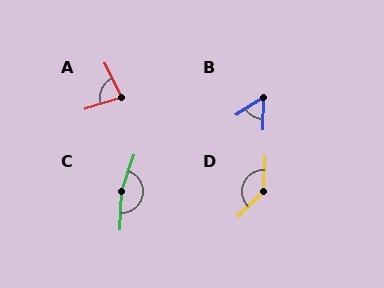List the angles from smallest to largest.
B (56°), A (83°), D (138°), C (163°).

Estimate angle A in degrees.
Approximately 83 degrees.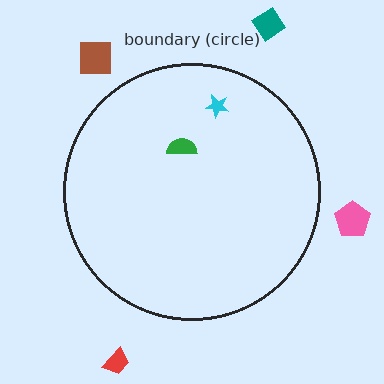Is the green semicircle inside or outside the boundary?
Inside.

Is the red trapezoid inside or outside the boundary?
Outside.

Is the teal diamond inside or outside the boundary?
Outside.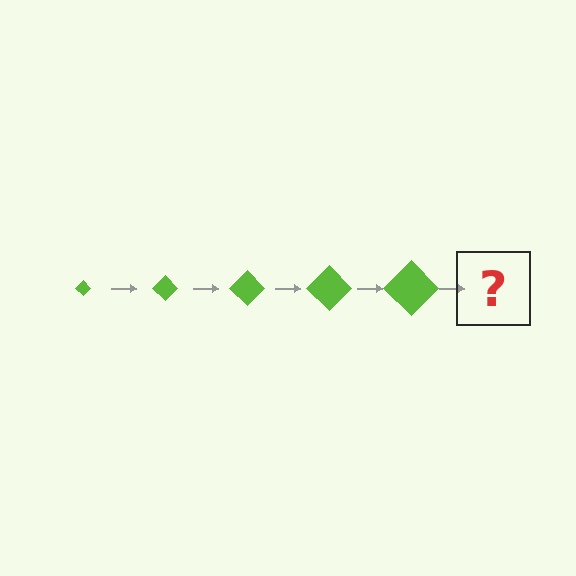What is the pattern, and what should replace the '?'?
The pattern is that the diamond gets progressively larger each step. The '?' should be a lime diamond, larger than the previous one.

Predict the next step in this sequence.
The next step is a lime diamond, larger than the previous one.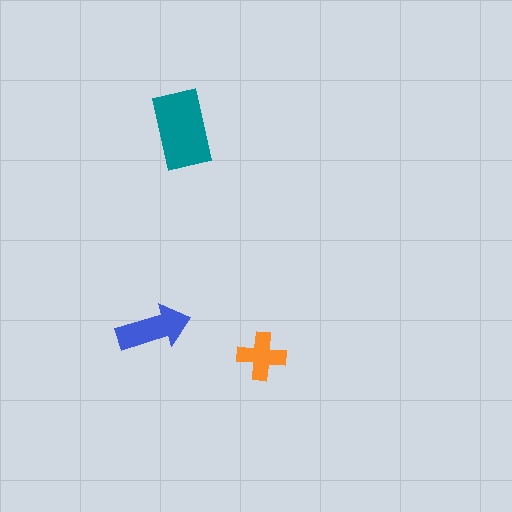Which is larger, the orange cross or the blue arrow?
The blue arrow.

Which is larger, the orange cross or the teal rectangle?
The teal rectangle.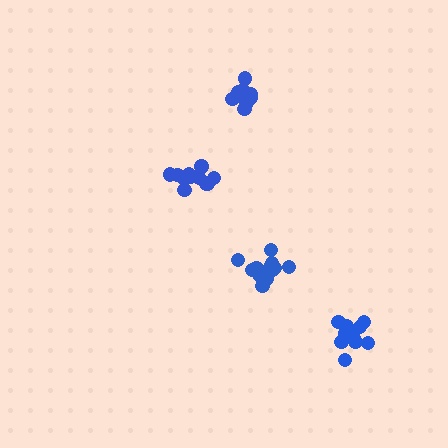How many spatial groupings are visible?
There are 4 spatial groupings.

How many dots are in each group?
Group 1: 11 dots, Group 2: 11 dots, Group 3: 15 dots, Group 4: 11 dots (48 total).